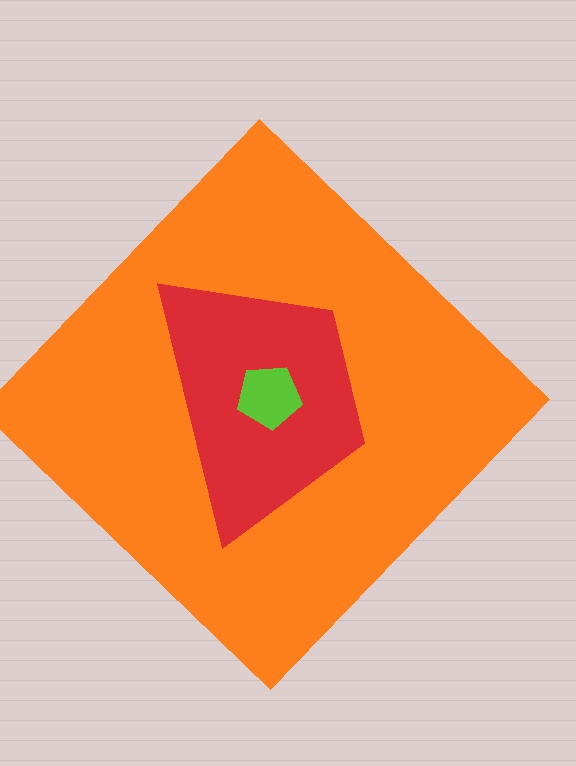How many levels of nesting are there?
3.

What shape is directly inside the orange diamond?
The red trapezoid.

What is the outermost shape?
The orange diamond.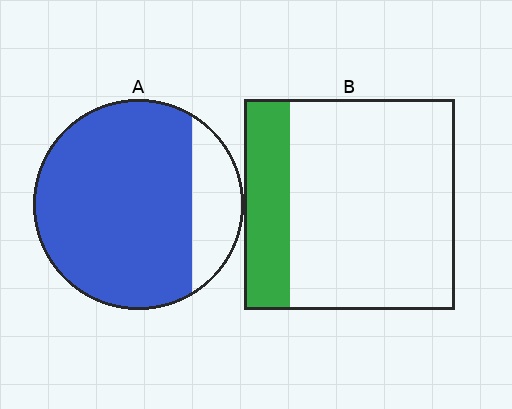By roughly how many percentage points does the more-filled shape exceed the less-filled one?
By roughly 60 percentage points (A over B).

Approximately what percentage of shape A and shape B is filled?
A is approximately 80% and B is approximately 20%.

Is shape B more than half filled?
No.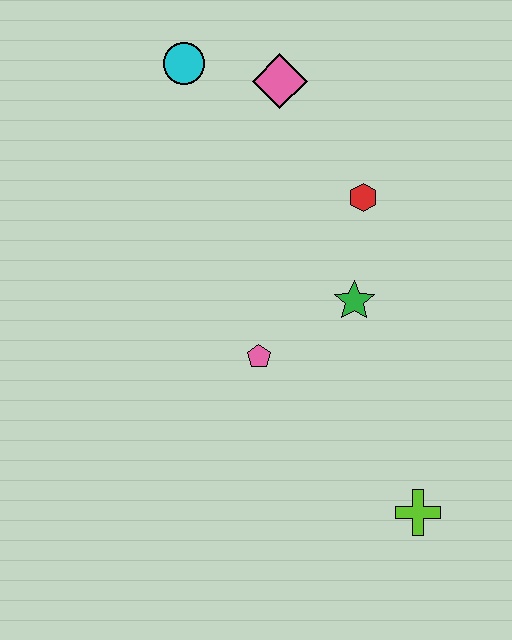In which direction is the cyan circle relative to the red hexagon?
The cyan circle is to the left of the red hexagon.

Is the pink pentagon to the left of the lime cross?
Yes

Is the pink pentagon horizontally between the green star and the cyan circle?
Yes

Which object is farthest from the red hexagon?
The lime cross is farthest from the red hexagon.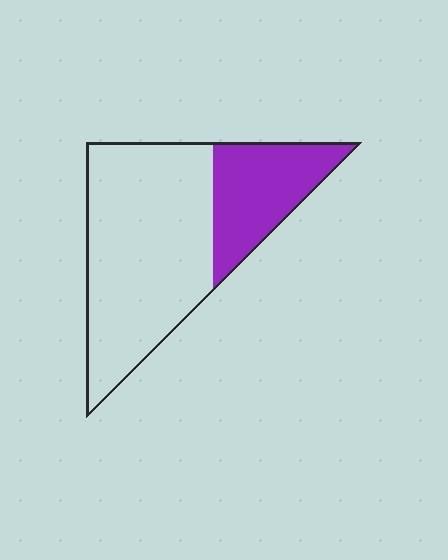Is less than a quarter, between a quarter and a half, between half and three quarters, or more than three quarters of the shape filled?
Between a quarter and a half.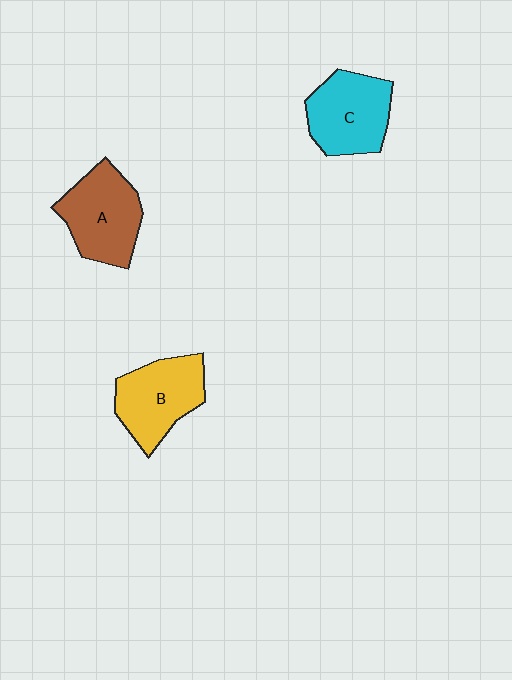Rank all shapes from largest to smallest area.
From largest to smallest: A (brown), B (yellow), C (cyan).